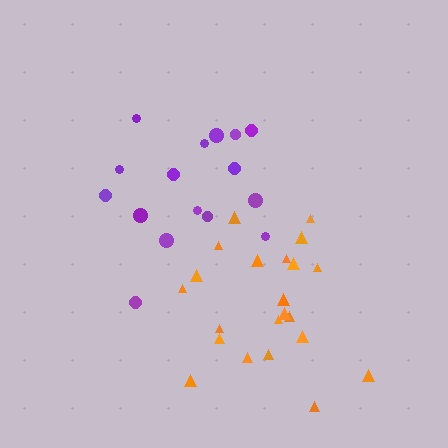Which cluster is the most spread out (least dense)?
Purple.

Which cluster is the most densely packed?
Orange.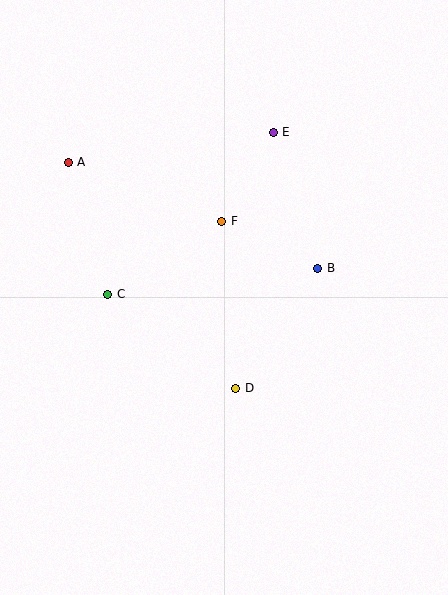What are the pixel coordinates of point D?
Point D is at (236, 388).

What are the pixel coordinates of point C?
Point C is at (108, 294).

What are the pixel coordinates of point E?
Point E is at (273, 132).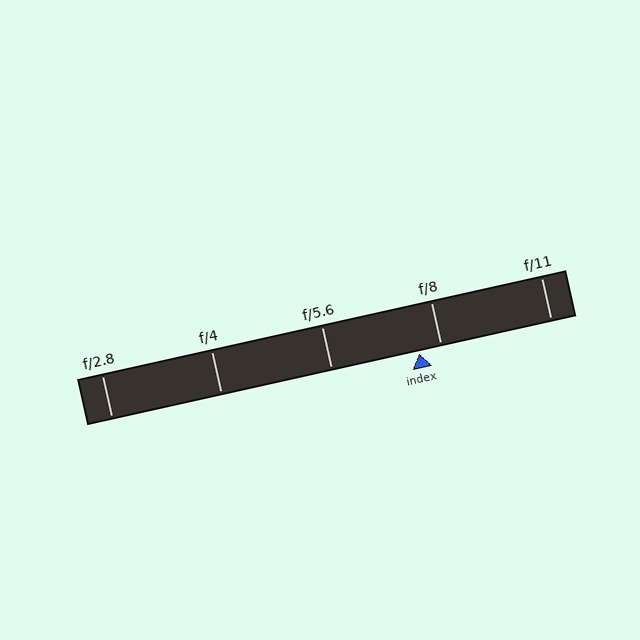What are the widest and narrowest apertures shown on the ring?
The widest aperture shown is f/2.8 and the narrowest is f/11.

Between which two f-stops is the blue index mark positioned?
The index mark is between f/5.6 and f/8.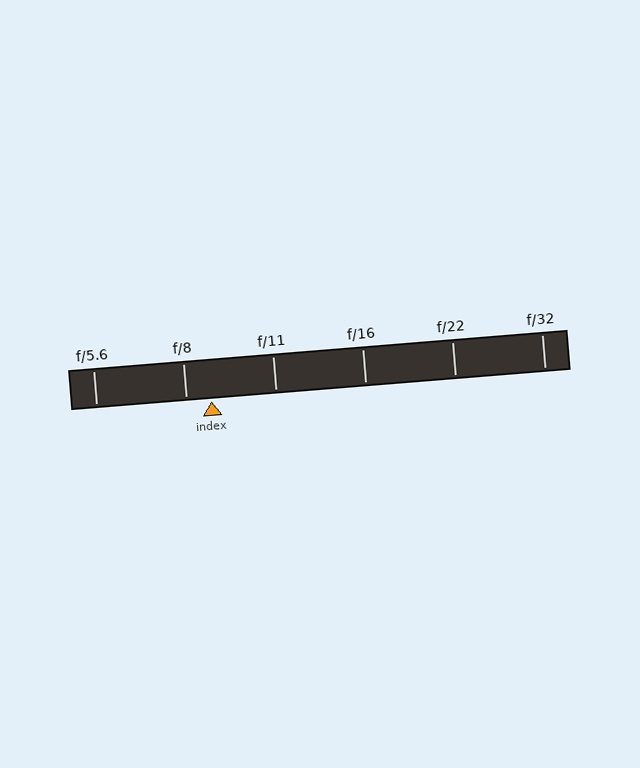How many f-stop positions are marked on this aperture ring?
There are 6 f-stop positions marked.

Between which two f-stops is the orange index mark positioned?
The index mark is between f/8 and f/11.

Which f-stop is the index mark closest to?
The index mark is closest to f/8.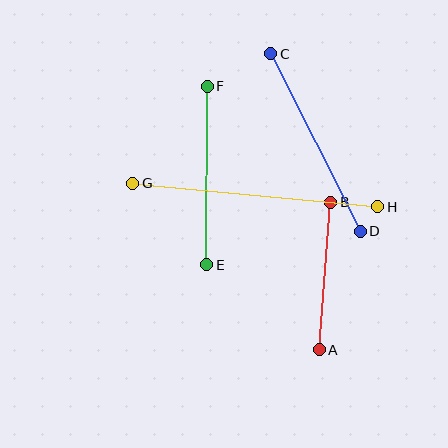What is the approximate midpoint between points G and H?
The midpoint is at approximately (255, 195) pixels.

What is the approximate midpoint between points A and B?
The midpoint is at approximately (325, 276) pixels.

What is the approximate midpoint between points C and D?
The midpoint is at approximately (316, 142) pixels.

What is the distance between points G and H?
The distance is approximately 246 pixels.